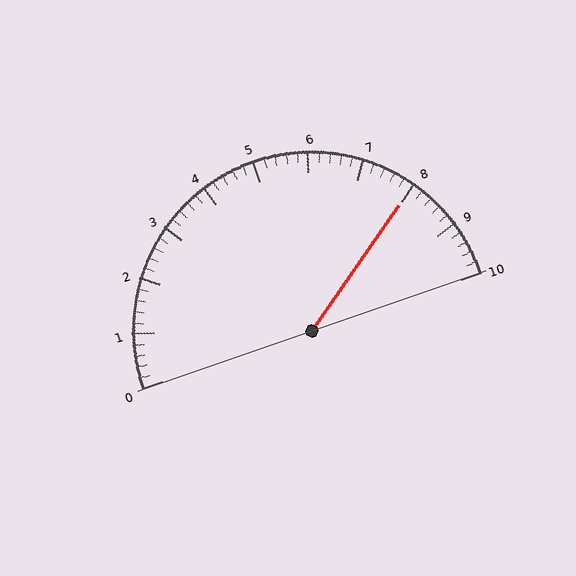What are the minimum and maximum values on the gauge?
The gauge ranges from 0 to 10.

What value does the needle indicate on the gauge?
The needle indicates approximately 8.0.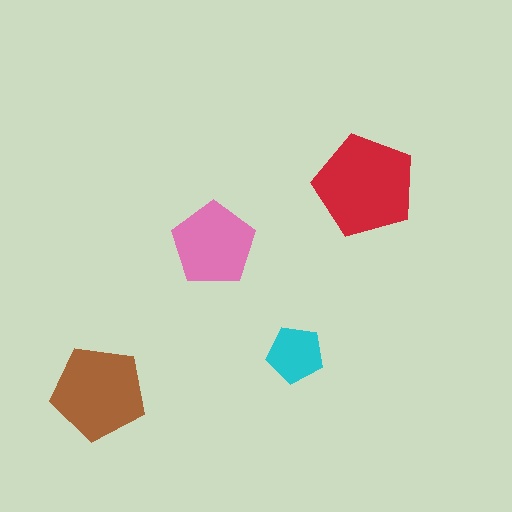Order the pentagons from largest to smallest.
the red one, the brown one, the pink one, the cyan one.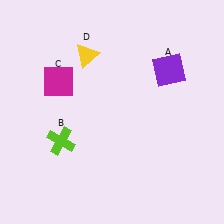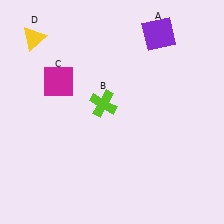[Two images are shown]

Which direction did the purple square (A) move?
The purple square (A) moved up.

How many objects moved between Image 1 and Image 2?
3 objects moved between the two images.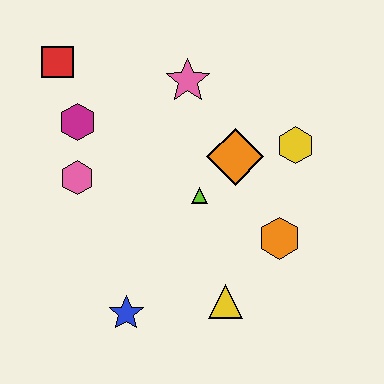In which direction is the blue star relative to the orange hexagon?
The blue star is to the left of the orange hexagon.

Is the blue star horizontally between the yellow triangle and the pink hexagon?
Yes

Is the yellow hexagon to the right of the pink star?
Yes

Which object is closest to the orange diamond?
The lime triangle is closest to the orange diamond.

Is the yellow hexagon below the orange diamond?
No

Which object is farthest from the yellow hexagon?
The red square is farthest from the yellow hexagon.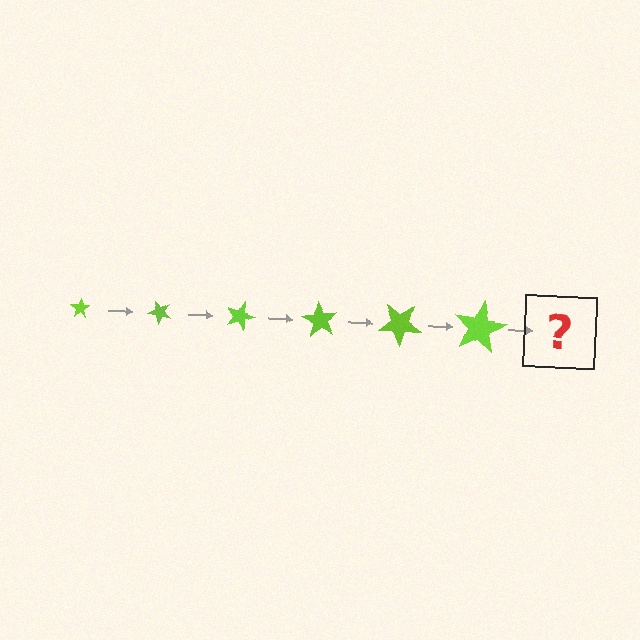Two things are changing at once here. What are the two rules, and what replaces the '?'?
The two rules are that the star grows larger each step and it rotates 45 degrees each step. The '?' should be a star, larger than the previous one and rotated 270 degrees from the start.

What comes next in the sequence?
The next element should be a star, larger than the previous one and rotated 270 degrees from the start.